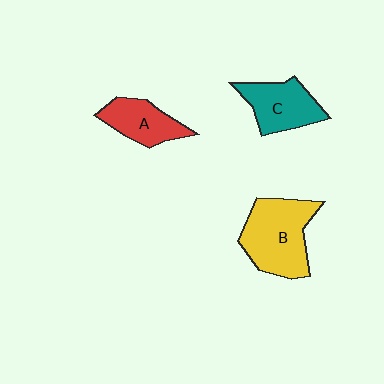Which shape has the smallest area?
Shape A (red).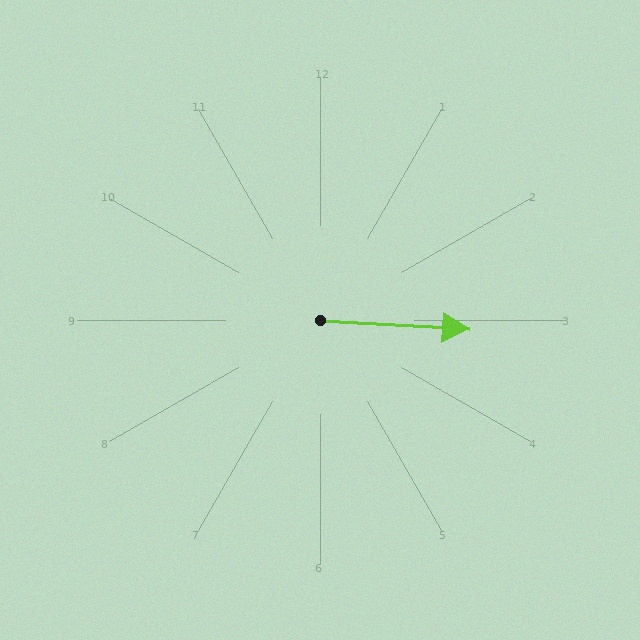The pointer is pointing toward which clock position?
Roughly 3 o'clock.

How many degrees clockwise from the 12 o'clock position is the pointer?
Approximately 93 degrees.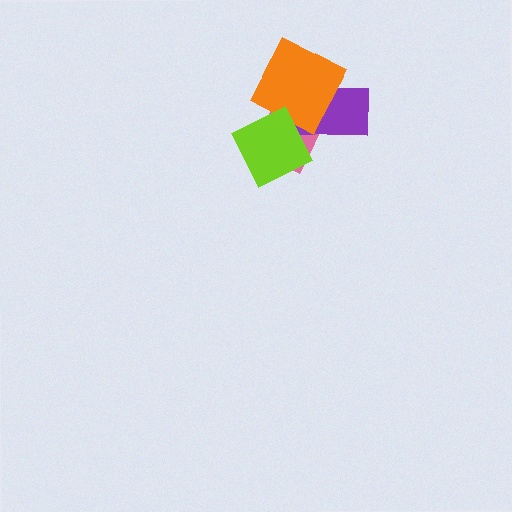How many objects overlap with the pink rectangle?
3 objects overlap with the pink rectangle.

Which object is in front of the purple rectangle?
The orange square is in front of the purple rectangle.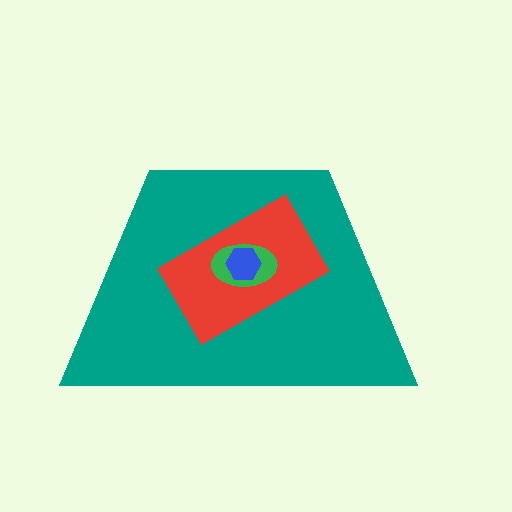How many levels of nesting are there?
4.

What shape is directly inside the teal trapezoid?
The red rectangle.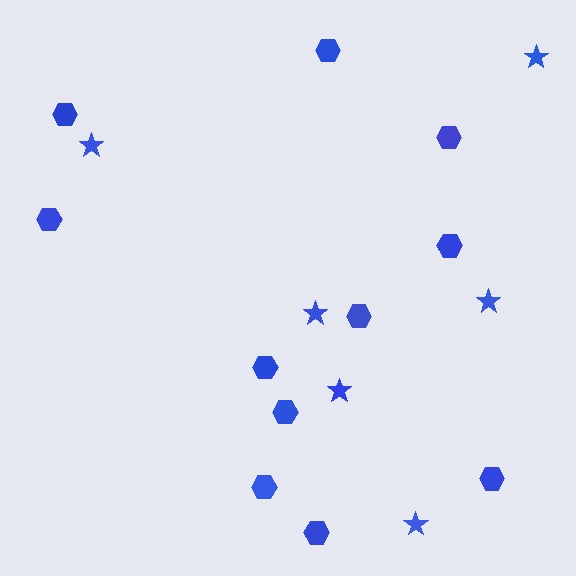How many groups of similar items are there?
There are 2 groups: one group of hexagons (11) and one group of stars (6).